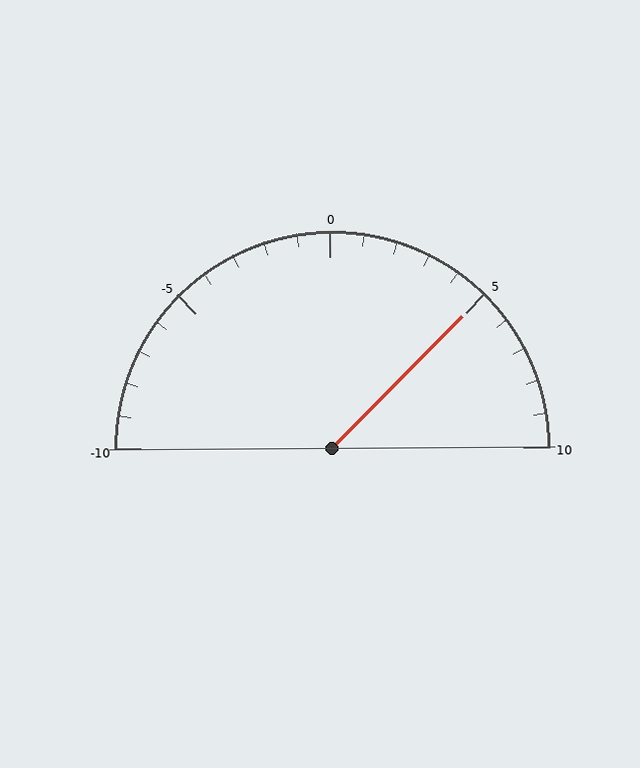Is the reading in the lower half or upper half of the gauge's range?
The reading is in the upper half of the range (-10 to 10).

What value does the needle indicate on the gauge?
The needle indicates approximately 5.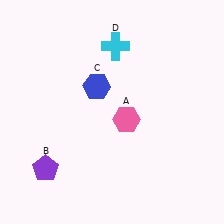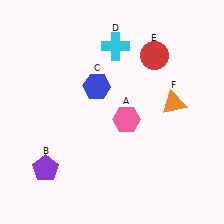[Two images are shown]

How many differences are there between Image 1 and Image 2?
There are 2 differences between the two images.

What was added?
A red circle (E), an orange triangle (F) were added in Image 2.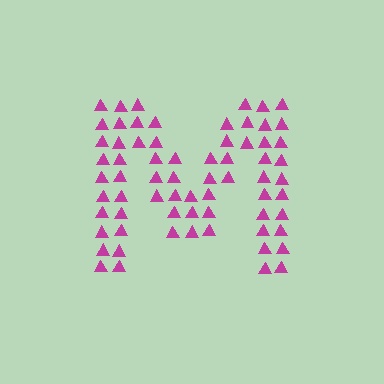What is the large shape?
The large shape is the letter M.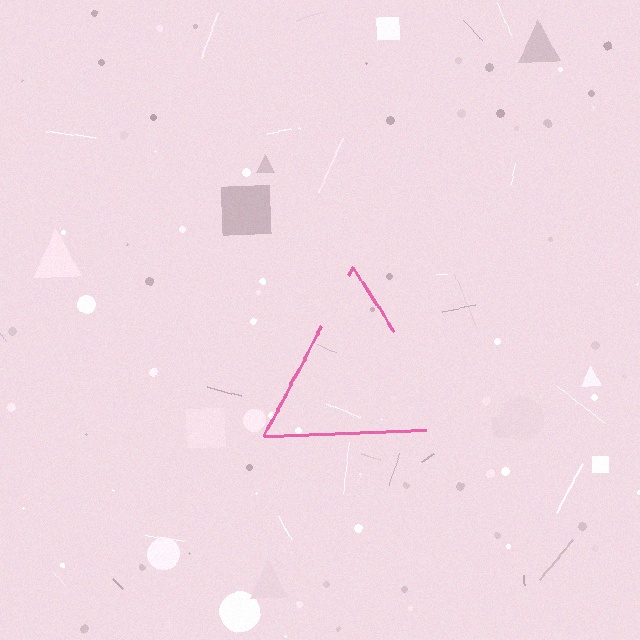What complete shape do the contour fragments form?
The contour fragments form a triangle.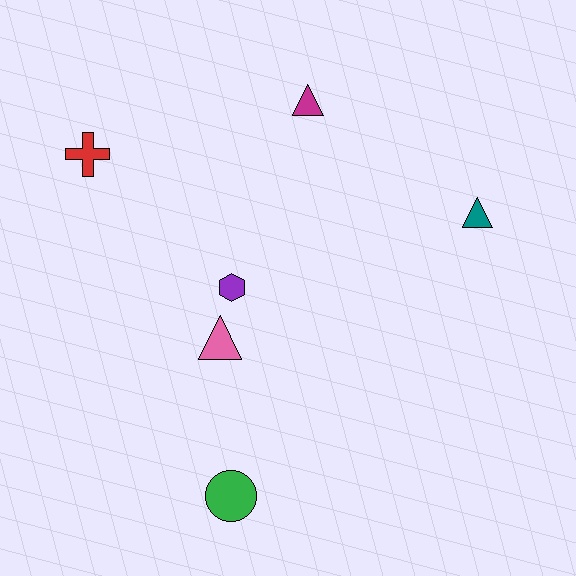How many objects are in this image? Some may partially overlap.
There are 6 objects.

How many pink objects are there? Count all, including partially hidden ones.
There is 1 pink object.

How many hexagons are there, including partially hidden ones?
There is 1 hexagon.